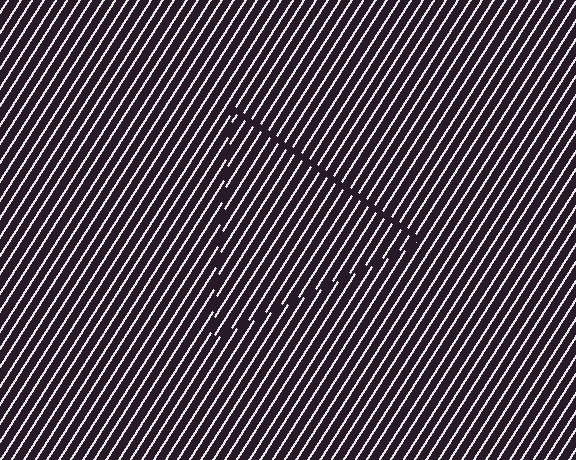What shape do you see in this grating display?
An illusory triangle. The interior of the shape contains the same grating, shifted by half a period — the contour is defined by the phase discontinuity where line-ends from the inner and outer gratings abut.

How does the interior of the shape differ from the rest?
The interior of the shape contains the same grating, shifted by half a period — the contour is defined by the phase discontinuity where line-ends from the inner and outer gratings abut.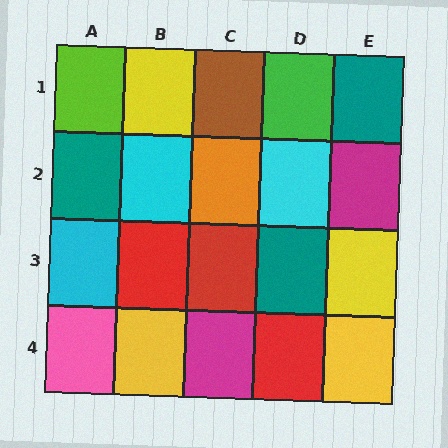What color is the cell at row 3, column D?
Teal.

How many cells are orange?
1 cell is orange.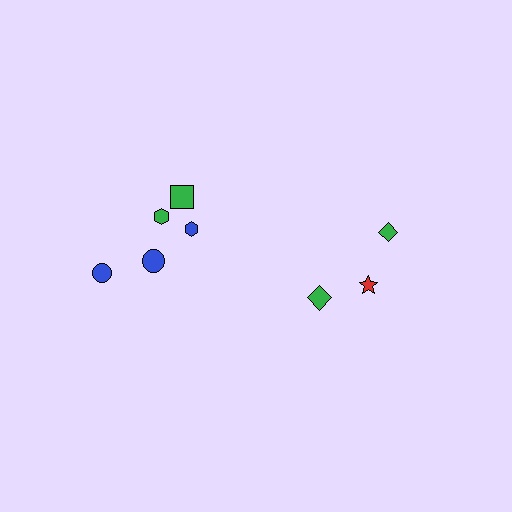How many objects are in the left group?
There are 5 objects.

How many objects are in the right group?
There are 3 objects.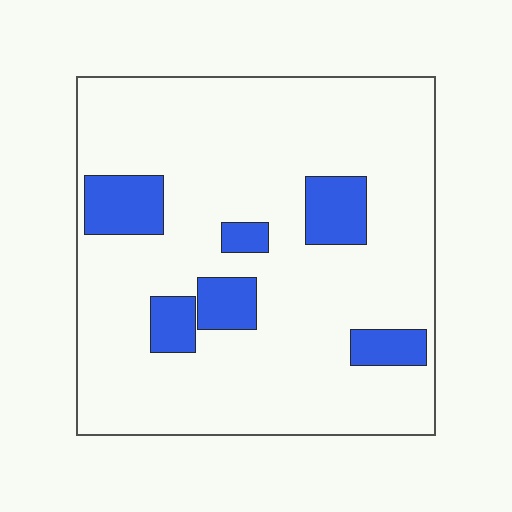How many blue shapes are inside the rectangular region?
6.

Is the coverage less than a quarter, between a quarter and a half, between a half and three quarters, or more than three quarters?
Less than a quarter.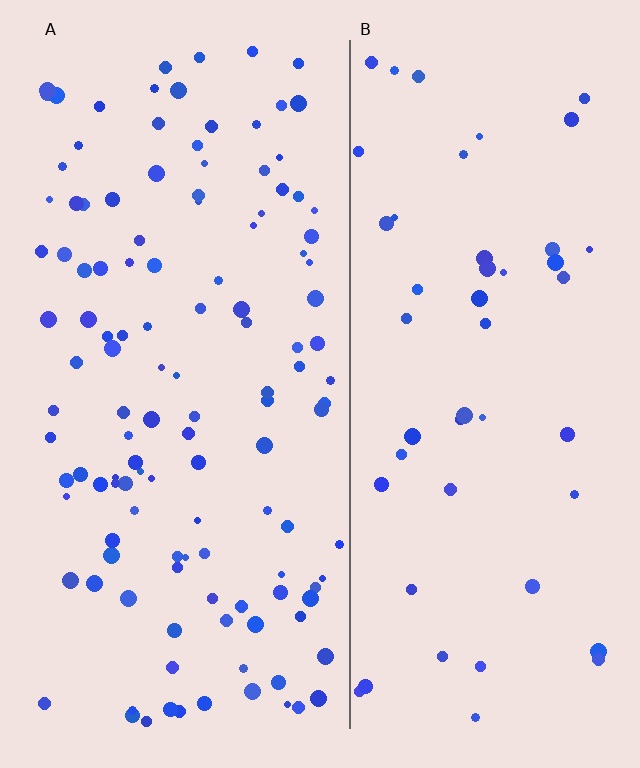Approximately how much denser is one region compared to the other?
Approximately 2.6× — region A over region B.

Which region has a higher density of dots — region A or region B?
A (the left).